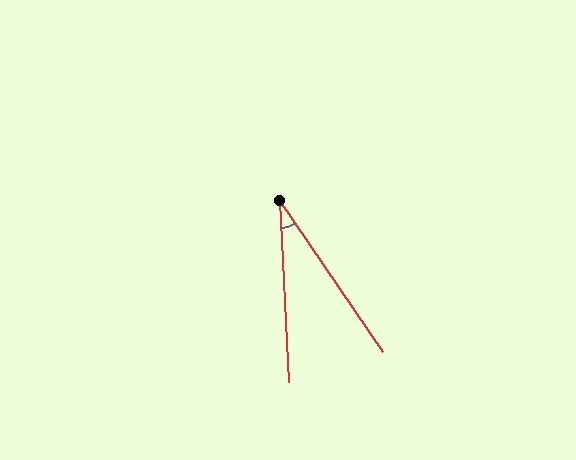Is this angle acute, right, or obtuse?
It is acute.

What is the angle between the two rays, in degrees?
Approximately 31 degrees.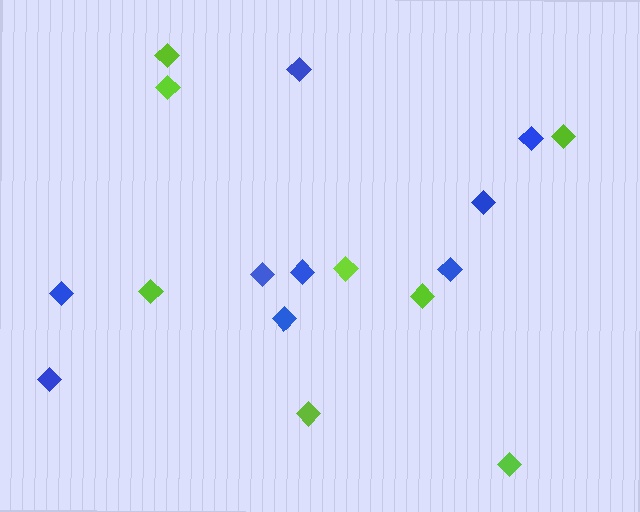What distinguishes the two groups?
There are 2 groups: one group of blue diamonds (9) and one group of lime diamonds (8).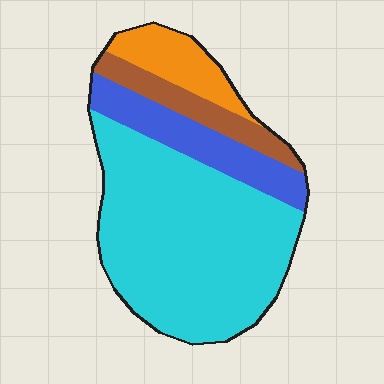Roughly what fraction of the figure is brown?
Brown takes up less than a quarter of the figure.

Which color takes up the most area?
Cyan, at roughly 60%.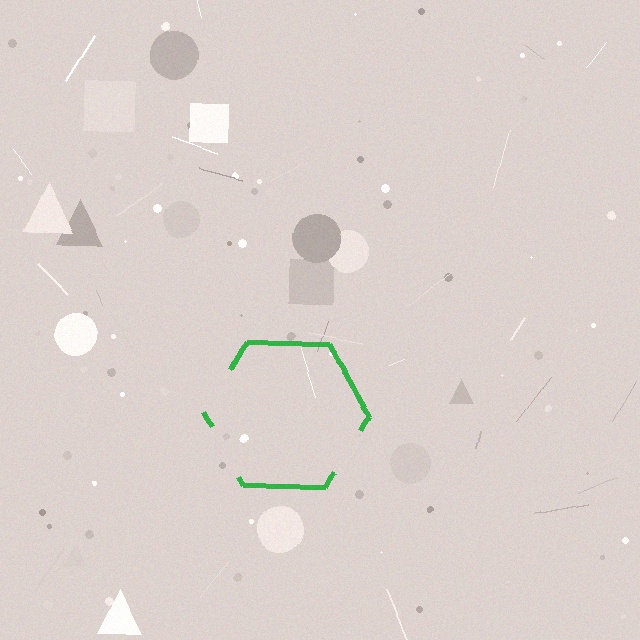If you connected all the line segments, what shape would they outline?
They would outline a hexagon.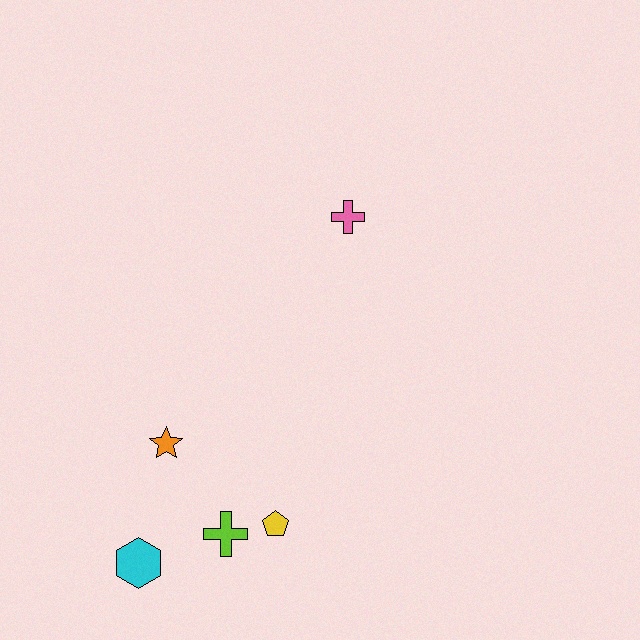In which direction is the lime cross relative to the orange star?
The lime cross is below the orange star.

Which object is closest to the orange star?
The lime cross is closest to the orange star.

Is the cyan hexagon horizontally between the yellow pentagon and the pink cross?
No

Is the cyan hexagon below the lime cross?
Yes